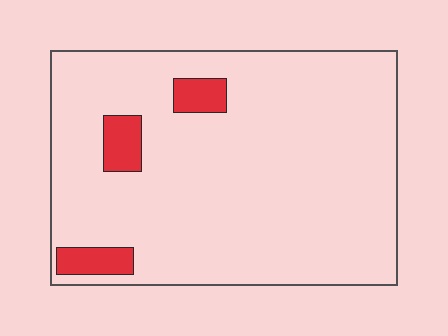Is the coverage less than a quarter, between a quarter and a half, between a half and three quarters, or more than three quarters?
Less than a quarter.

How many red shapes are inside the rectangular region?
3.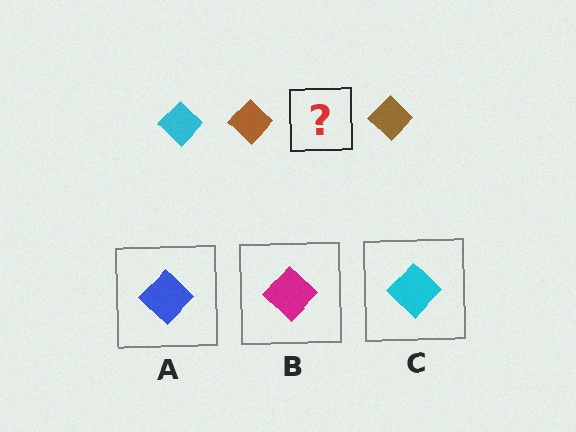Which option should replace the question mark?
Option C.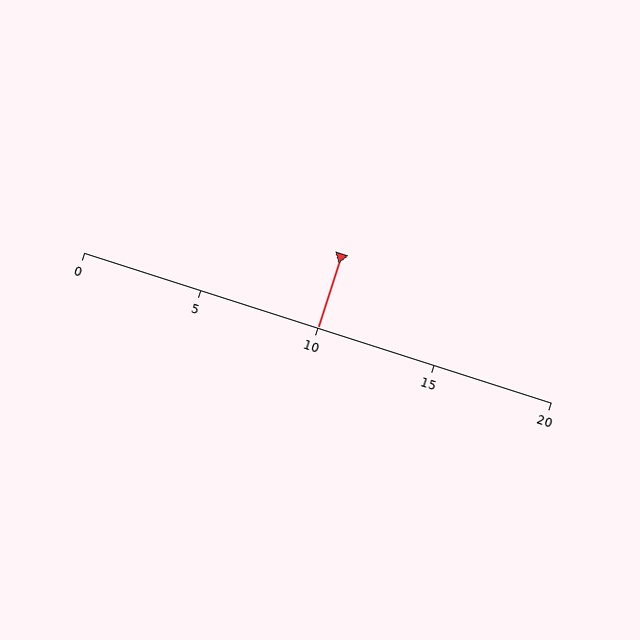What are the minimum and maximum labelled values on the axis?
The axis runs from 0 to 20.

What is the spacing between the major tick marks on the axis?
The major ticks are spaced 5 apart.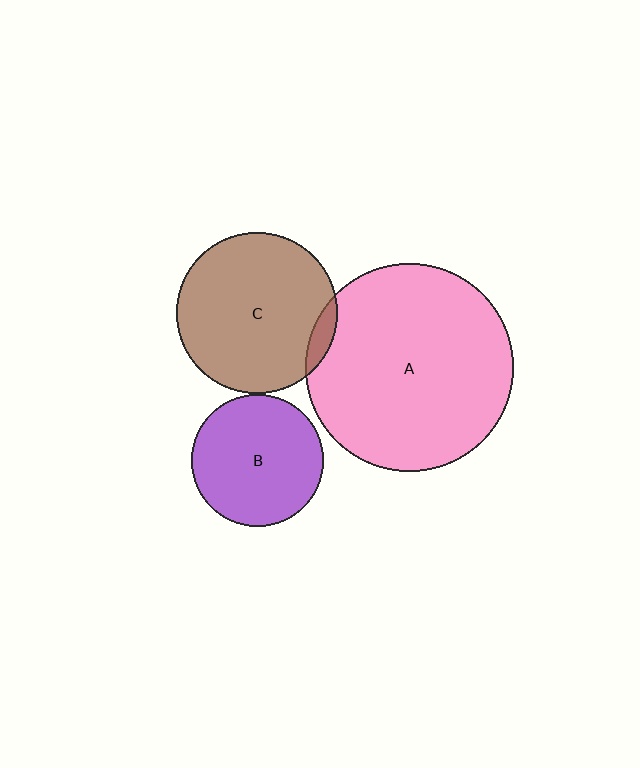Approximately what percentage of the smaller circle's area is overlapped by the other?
Approximately 5%.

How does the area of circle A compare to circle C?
Approximately 1.7 times.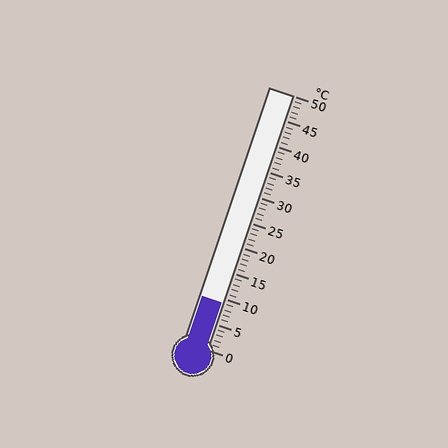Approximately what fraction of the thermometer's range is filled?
The thermometer is filled to approximately 20% of its range.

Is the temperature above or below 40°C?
The temperature is below 40°C.